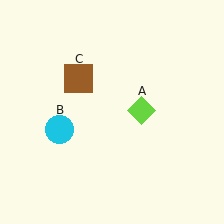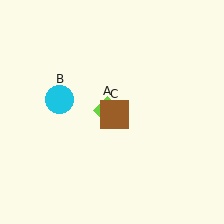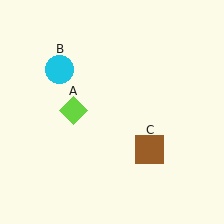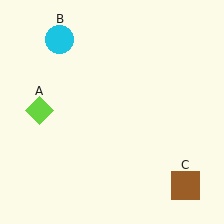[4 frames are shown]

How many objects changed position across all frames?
3 objects changed position: lime diamond (object A), cyan circle (object B), brown square (object C).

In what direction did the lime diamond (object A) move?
The lime diamond (object A) moved left.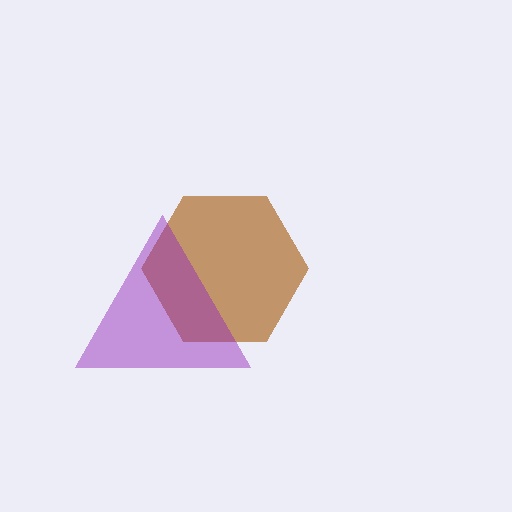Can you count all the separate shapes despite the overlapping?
Yes, there are 2 separate shapes.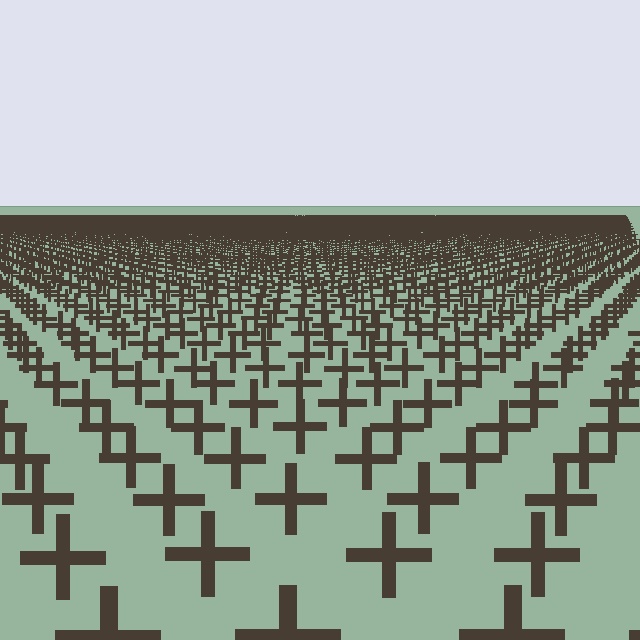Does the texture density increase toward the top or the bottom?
Density increases toward the top.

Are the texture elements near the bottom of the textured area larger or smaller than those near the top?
Larger. Near the bottom, elements are closer to the viewer and appear at a bigger on-screen size.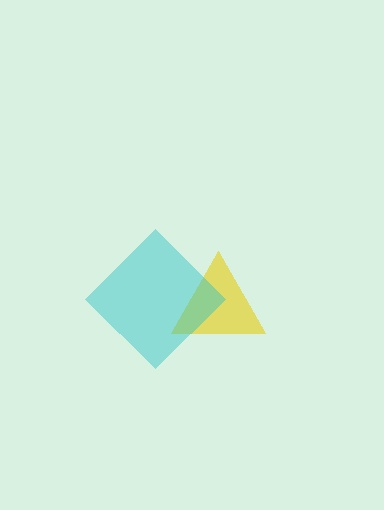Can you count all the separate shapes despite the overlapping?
Yes, there are 2 separate shapes.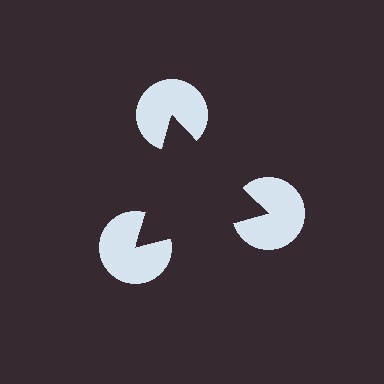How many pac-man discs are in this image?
There are 3 — one at each vertex of the illusory triangle.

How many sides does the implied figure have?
3 sides.